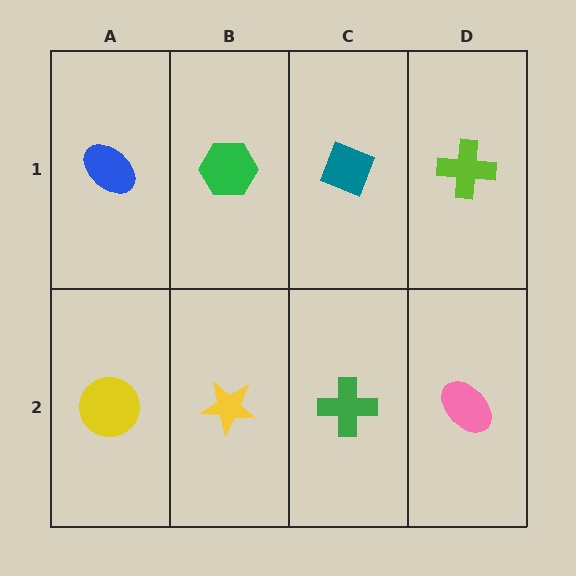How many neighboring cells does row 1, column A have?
2.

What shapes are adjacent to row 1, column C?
A green cross (row 2, column C), a green hexagon (row 1, column B), a lime cross (row 1, column D).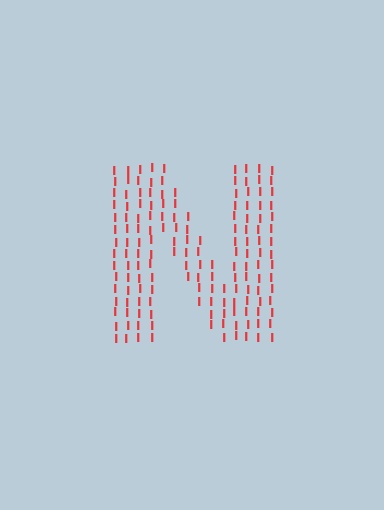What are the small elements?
The small elements are letter I's.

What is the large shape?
The large shape is the letter N.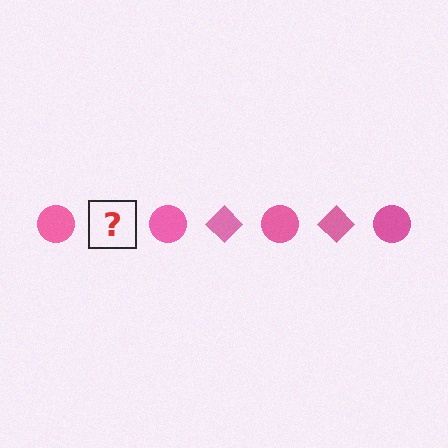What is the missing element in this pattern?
The missing element is a pink diamond.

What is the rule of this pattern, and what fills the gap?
The rule is that the pattern cycles through circle, diamond shapes in pink. The gap should be filled with a pink diamond.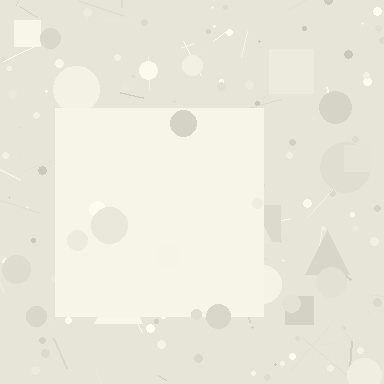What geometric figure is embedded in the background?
A square is embedded in the background.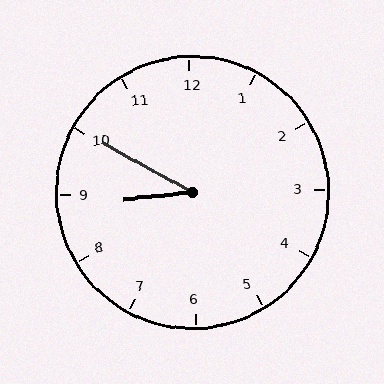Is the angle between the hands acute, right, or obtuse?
It is acute.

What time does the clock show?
8:50.